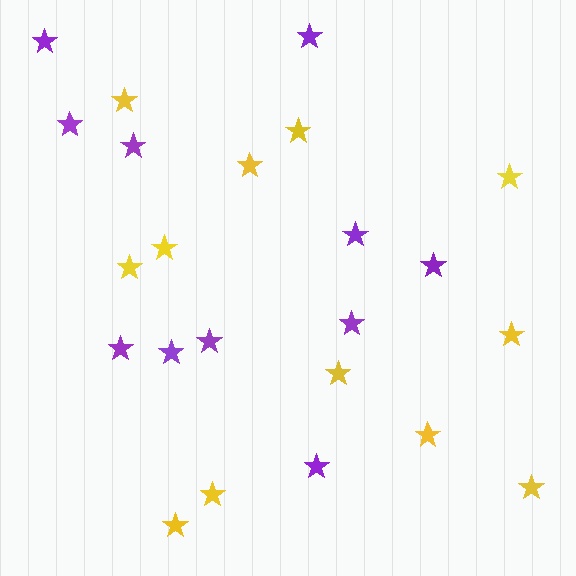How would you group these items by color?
There are 2 groups: one group of purple stars (11) and one group of yellow stars (12).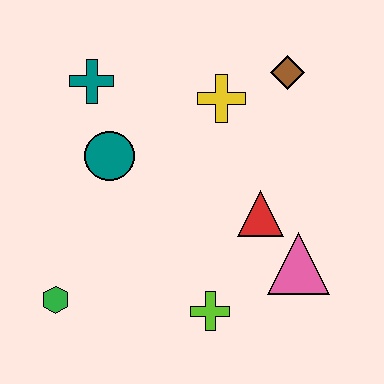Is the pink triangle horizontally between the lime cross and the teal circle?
No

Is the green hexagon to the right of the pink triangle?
No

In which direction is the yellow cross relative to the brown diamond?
The yellow cross is to the left of the brown diamond.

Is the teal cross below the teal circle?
No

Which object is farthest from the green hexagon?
The brown diamond is farthest from the green hexagon.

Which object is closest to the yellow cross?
The brown diamond is closest to the yellow cross.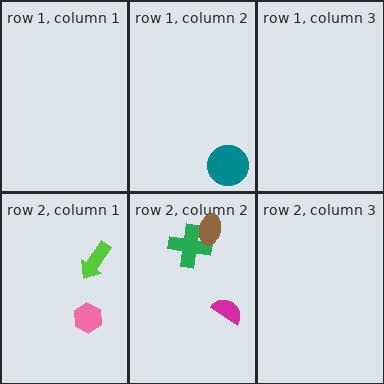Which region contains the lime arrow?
The row 2, column 1 region.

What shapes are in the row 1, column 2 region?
The teal circle.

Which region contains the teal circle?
The row 1, column 2 region.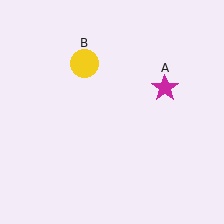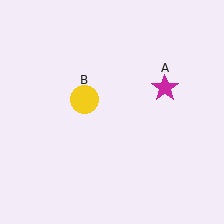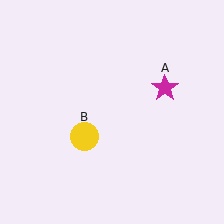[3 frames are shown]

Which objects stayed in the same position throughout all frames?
Magenta star (object A) remained stationary.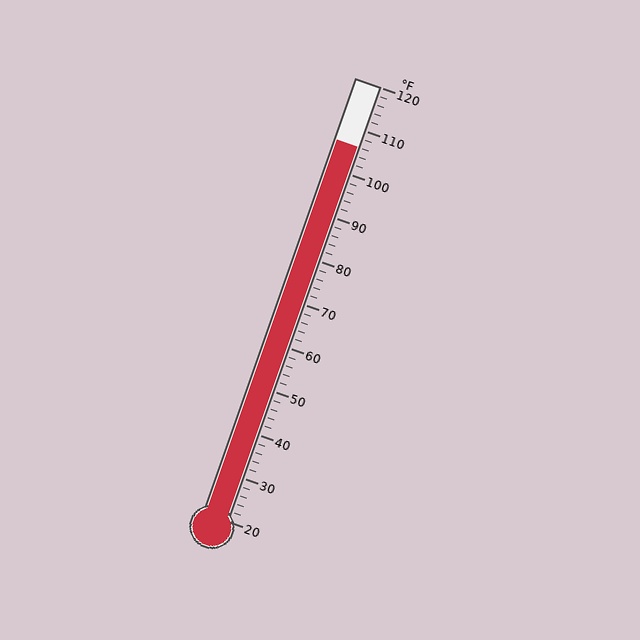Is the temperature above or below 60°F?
The temperature is above 60°F.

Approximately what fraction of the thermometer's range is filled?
The thermometer is filled to approximately 85% of its range.